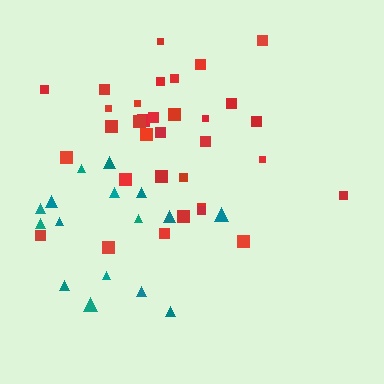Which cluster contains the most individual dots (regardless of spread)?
Red (33).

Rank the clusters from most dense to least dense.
red, teal.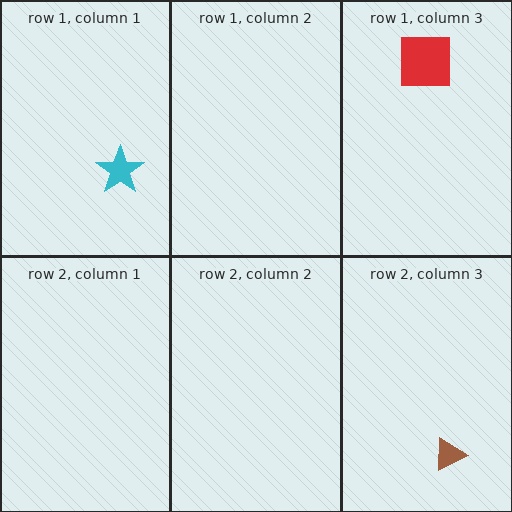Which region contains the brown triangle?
The row 2, column 3 region.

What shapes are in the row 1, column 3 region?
The red square.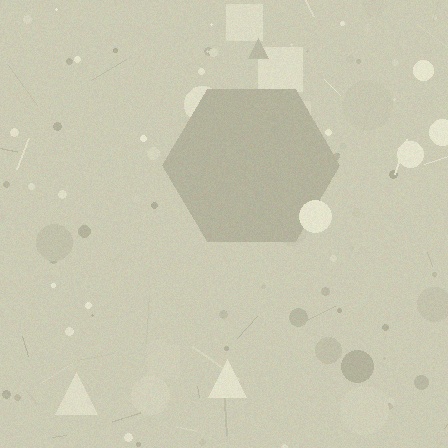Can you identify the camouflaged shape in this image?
The camouflaged shape is a hexagon.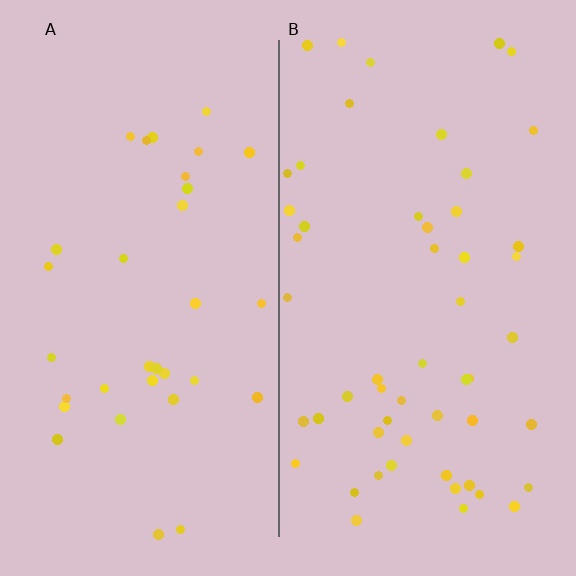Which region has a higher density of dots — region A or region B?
B (the right).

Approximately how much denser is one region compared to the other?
Approximately 1.6× — region B over region A.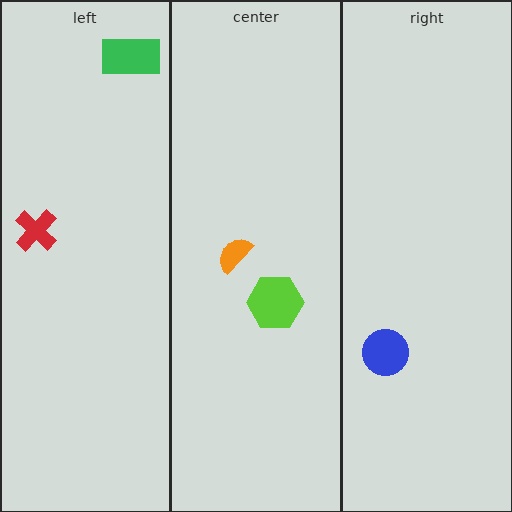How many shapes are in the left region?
2.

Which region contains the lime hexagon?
The center region.